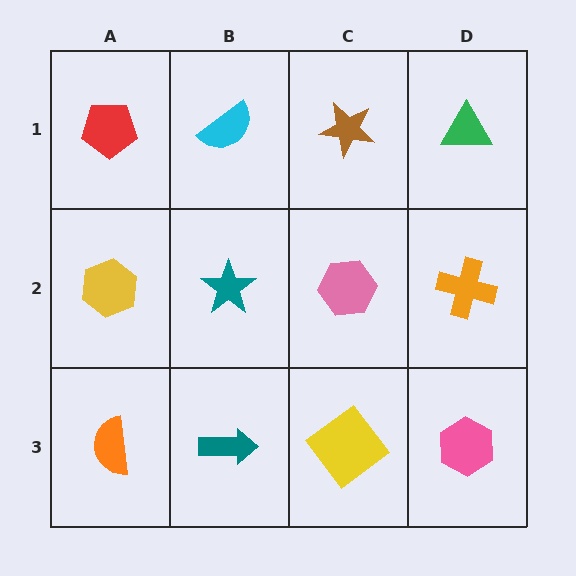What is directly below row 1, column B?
A teal star.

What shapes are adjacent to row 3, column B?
A teal star (row 2, column B), an orange semicircle (row 3, column A), a yellow diamond (row 3, column C).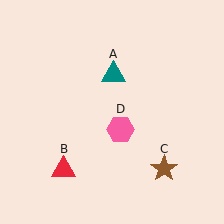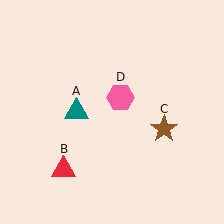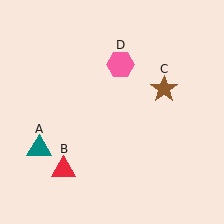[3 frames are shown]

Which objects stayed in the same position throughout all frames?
Red triangle (object B) remained stationary.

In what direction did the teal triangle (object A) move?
The teal triangle (object A) moved down and to the left.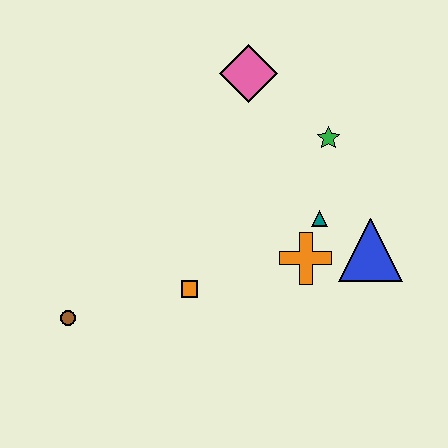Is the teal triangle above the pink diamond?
No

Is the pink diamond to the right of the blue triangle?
No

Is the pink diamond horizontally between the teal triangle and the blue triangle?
No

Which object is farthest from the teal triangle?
The brown circle is farthest from the teal triangle.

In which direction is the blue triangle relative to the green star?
The blue triangle is below the green star.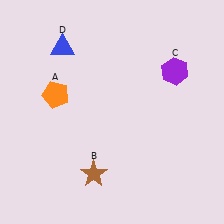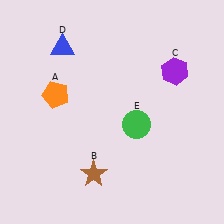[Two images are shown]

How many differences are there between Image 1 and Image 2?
There is 1 difference between the two images.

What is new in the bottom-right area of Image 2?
A green circle (E) was added in the bottom-right area of Image 2.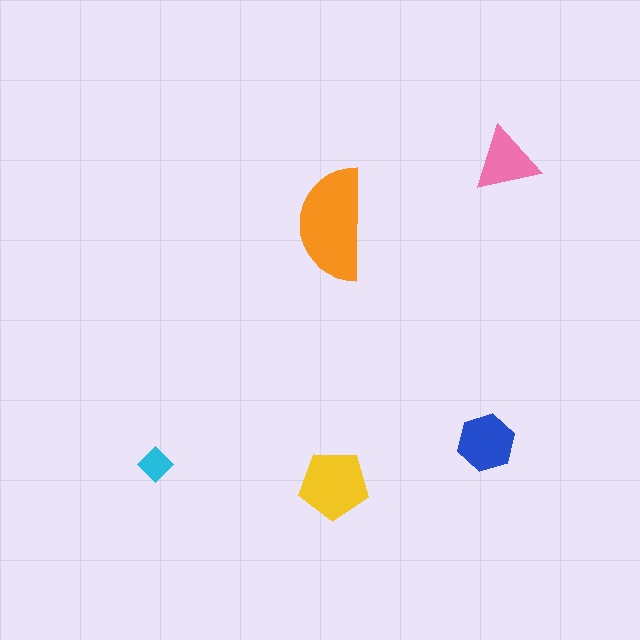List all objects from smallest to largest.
The cyan diamond, the pink triangle, the blue hexagon, the yellow pentagon, the orange semicircle.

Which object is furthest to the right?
The pink triangle is rightmost.